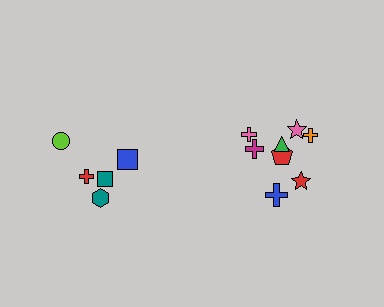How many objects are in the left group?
There are 5 objects.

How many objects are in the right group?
There are 8 objects.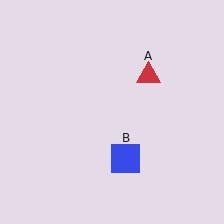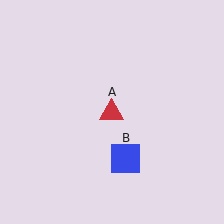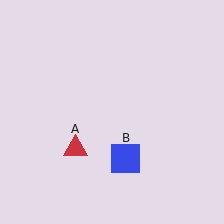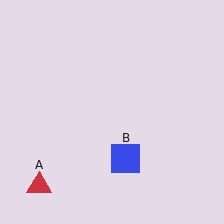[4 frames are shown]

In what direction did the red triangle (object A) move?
The red triangle (object A) moved down and to the left.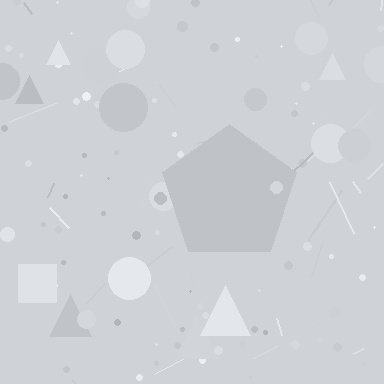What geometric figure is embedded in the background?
A pentagon is embedded in the background.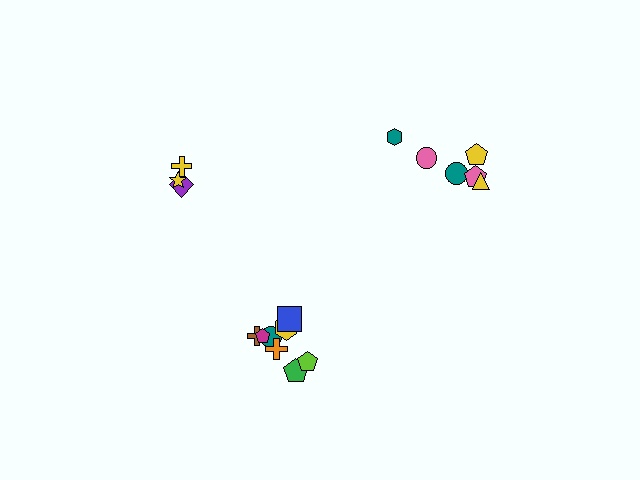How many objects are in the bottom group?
There are 8 objects.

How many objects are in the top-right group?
There are 6 objects.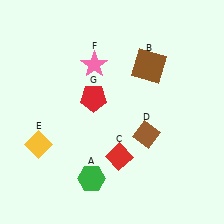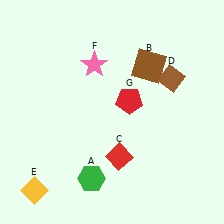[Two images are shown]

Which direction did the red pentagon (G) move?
The red pentagon (G) moved right.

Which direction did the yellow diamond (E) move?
The yellow diamond (E) moved down.